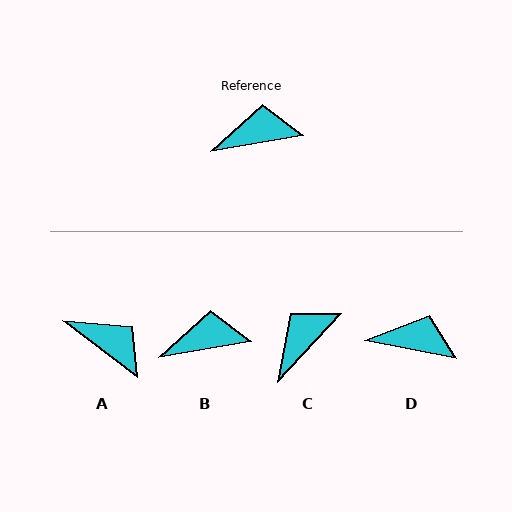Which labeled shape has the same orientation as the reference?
B.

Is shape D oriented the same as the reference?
No, it is off by about 21 degrees.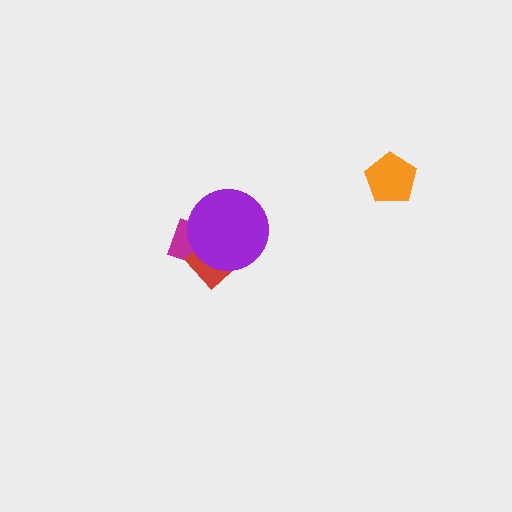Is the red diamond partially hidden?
Yes, it is partially covered by another shape.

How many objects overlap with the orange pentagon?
0 objects overlap with the orange pentagon.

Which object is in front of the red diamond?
The purple circle is in front of the red diamond.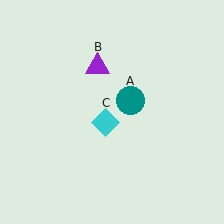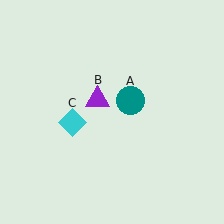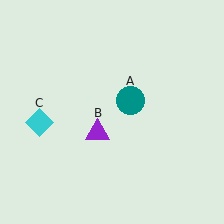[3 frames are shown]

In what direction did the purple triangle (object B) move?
The purple triangle (object B) moved down.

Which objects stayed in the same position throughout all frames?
Teal circle (object A) remained stationary.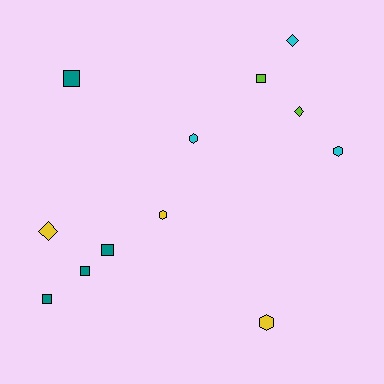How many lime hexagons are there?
There are no lime hexagons.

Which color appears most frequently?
Teal, with 4 objects.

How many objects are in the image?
There are 12 objects.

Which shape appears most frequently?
Square, with 5 objects.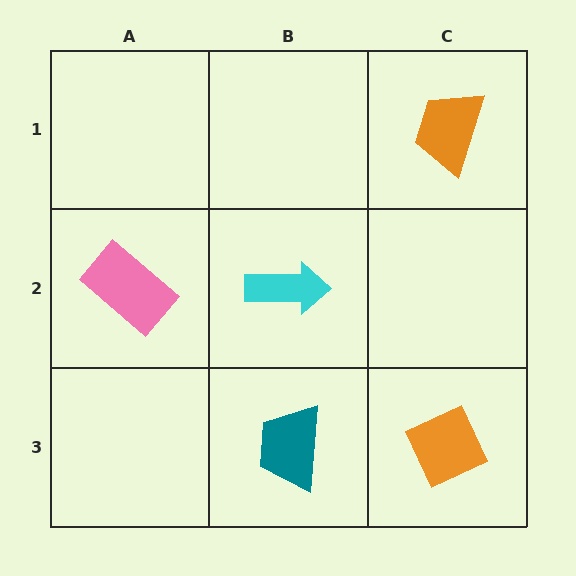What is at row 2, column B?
A cyan arrow.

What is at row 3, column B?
A teal trapezoid.